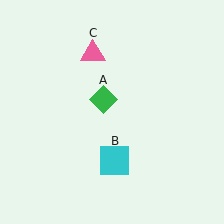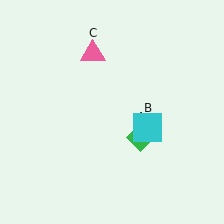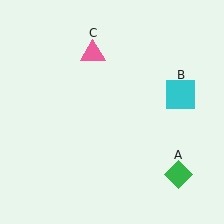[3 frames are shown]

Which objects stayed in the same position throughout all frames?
Pink triangle (object C) remained stationary.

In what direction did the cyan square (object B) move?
The cyan square (object B) moved up and to the right.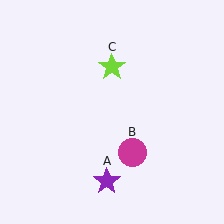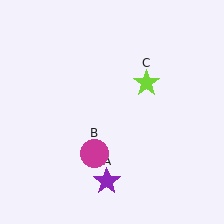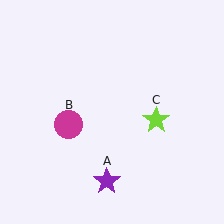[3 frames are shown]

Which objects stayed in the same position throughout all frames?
Purple star (object A) remained stationary.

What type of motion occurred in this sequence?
The magenta circle (object B), lime star (object C) rotated clockwise around the center of the scene.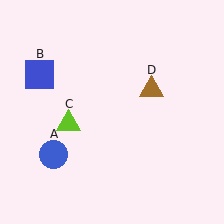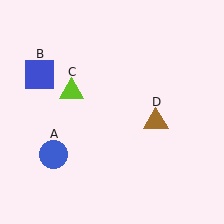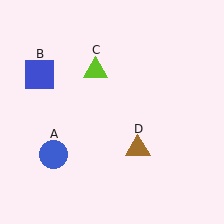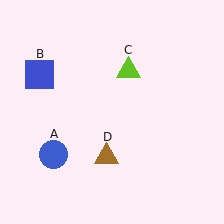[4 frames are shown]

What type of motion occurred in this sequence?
The lime triangle (object C), brown triangle (object D) rotated clockwise around the center of the scene.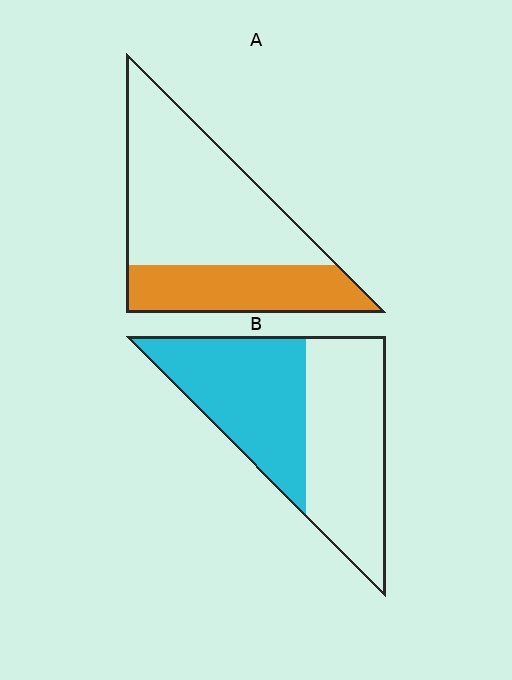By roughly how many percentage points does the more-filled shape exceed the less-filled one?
By roughly 15 percentage points (B over A).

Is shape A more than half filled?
No.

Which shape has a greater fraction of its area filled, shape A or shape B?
Shape B.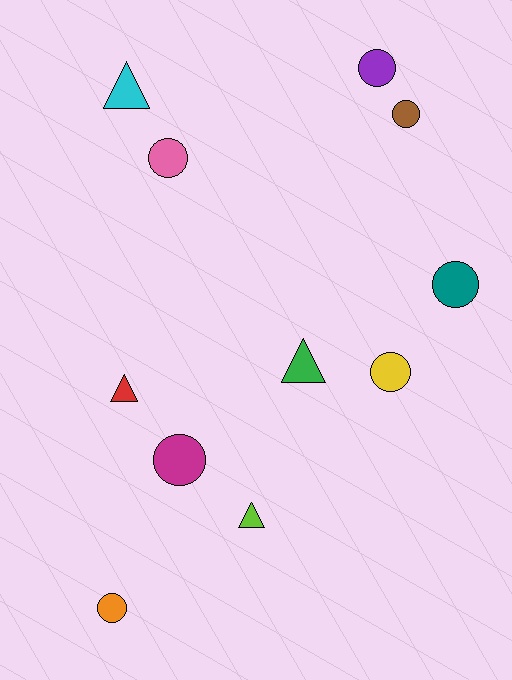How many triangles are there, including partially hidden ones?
There are 4 triangles.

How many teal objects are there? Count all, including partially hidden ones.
There is 1 teal object.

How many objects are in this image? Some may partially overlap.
There are 11 objects.